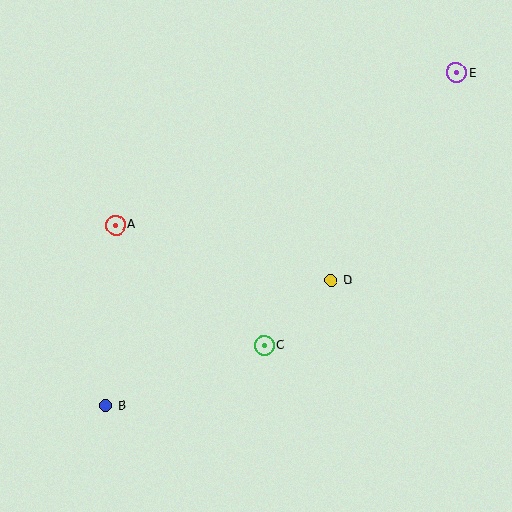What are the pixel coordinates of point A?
Point A is at (116, 225).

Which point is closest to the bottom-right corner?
Point D is closest to the bottom-right corner.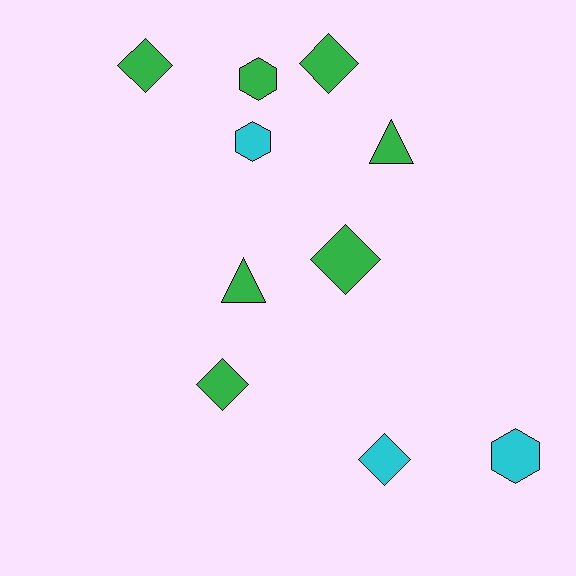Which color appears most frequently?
Green, with 7 objects.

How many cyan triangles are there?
There are no cyan triangles.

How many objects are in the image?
There are 10 objects.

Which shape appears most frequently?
Diamond, with 5 objects.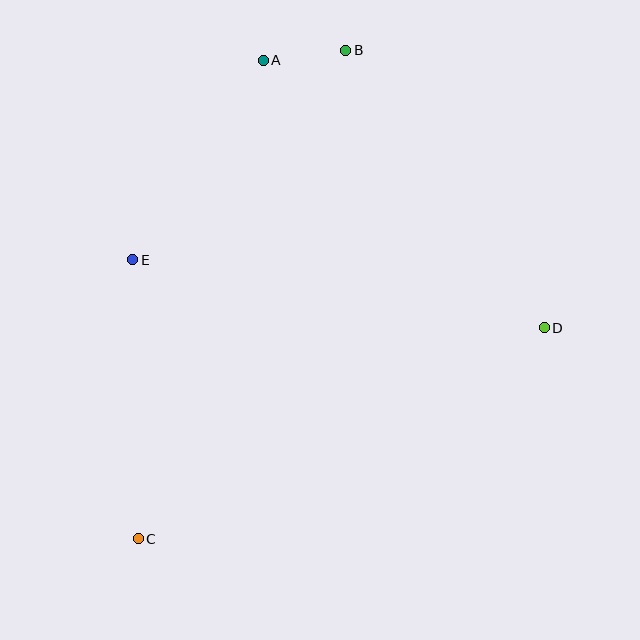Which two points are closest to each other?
Points A and B are closest to each other.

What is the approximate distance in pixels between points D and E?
The distance between D and E is approximately 417 pixels.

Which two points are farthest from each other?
Points B and C are farthest from each other.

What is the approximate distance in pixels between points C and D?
The distance between C and D is approximately 458 pixels.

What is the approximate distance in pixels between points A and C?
The distance between A and C is approximately 495 pixels.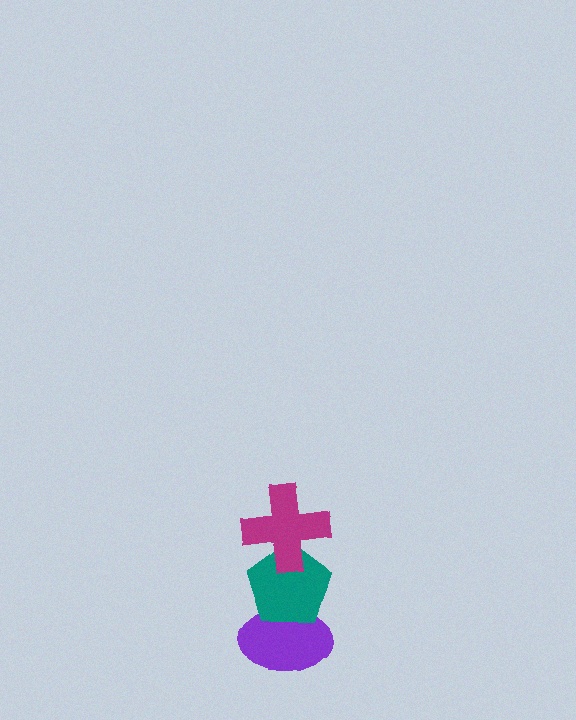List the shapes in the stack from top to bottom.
From top to bottom: the magenta cross, the teal pentagon, the purple ellipse.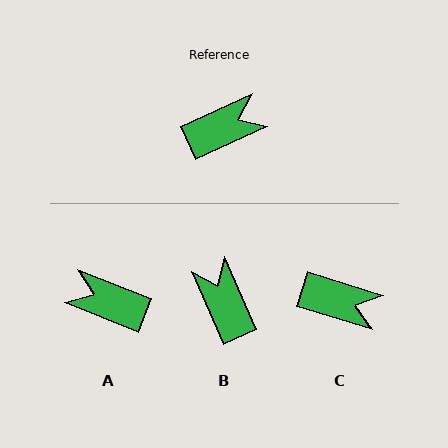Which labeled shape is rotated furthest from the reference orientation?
A, about 133 degrees away.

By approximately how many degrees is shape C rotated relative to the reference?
Approximately 41 degrees clockwise.